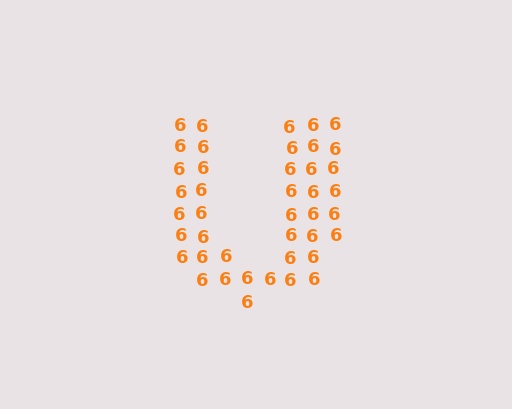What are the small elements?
The small elements are digit 6's.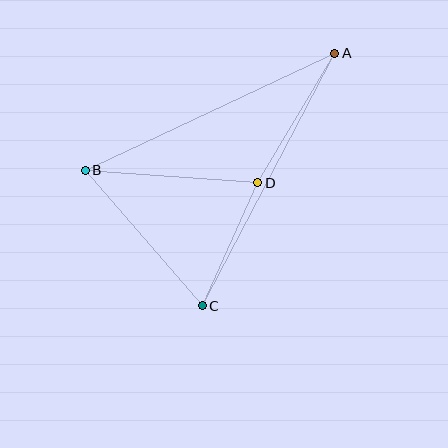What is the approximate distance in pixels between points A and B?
The distance between A and B is approximately 276 pixels.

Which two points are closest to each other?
Points C and D are closest to each other.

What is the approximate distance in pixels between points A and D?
The distance between A and D is approximately 151 pixels.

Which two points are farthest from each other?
Points A and C are farthest from each other.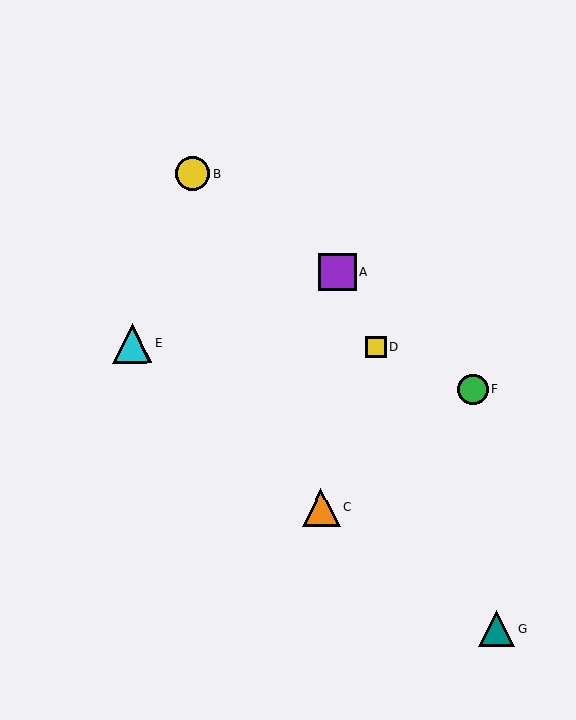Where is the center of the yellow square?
The center of the yellow square is at (376, 347).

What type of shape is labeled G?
Shape G is a teal triangle.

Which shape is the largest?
The cyan triangle (labeled E) is the largest.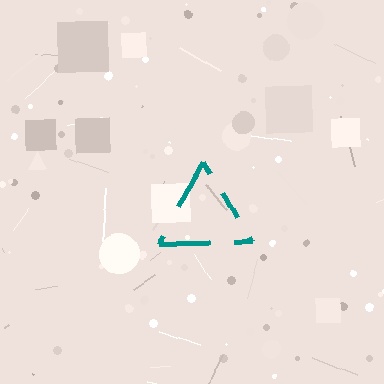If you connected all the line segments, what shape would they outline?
They would outline a triangle.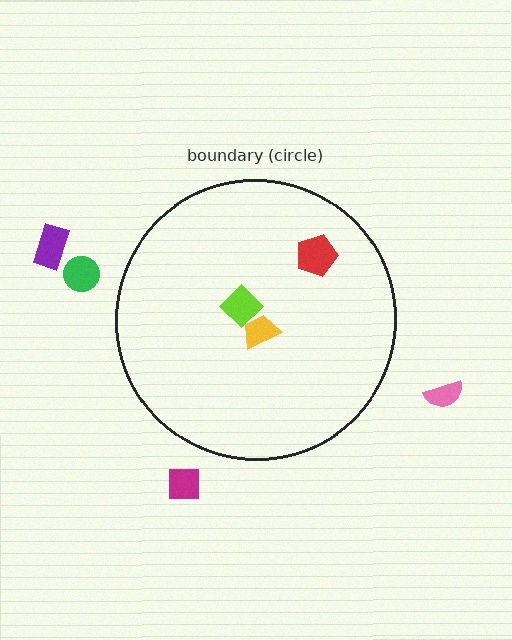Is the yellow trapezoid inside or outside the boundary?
Inside.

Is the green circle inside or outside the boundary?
Outside.